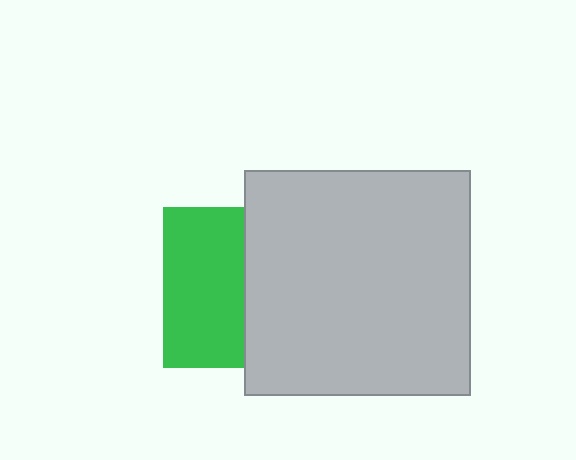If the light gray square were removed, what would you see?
You would see the complete green square.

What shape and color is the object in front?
The object in front is a light gray square.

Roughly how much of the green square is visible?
About half of it is visible (roughly 50%).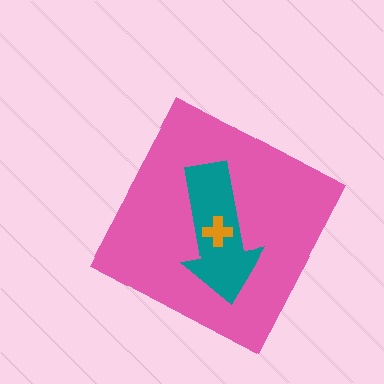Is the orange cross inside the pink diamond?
Yes.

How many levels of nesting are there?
3.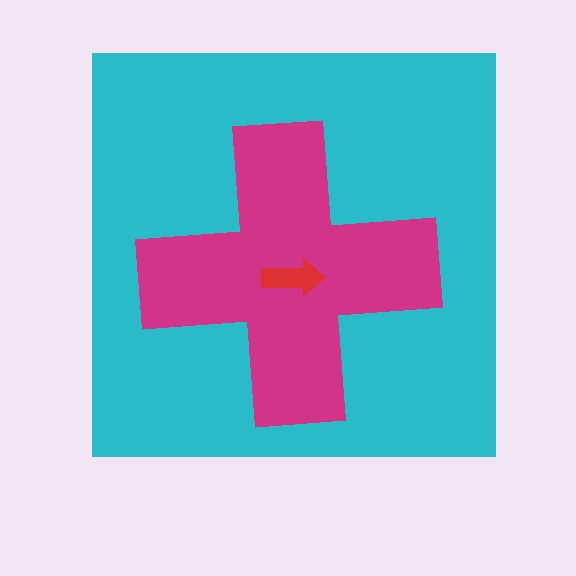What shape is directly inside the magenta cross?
The red arrow.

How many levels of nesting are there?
3.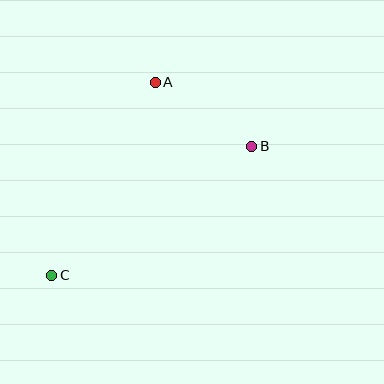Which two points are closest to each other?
Points A and B are closest to each other.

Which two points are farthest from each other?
Points B and C are farthest from each other.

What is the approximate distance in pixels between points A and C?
The distance between A and C is approximately 219 pixels.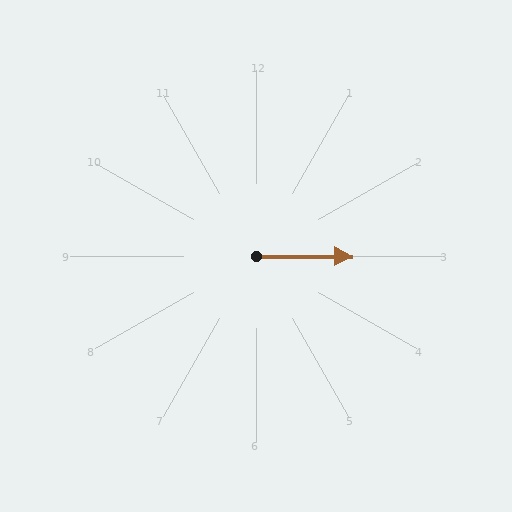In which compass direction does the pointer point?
East.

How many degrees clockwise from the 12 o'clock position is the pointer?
Approximately 90 degrees.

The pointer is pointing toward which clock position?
Roughly 3 o'clock.